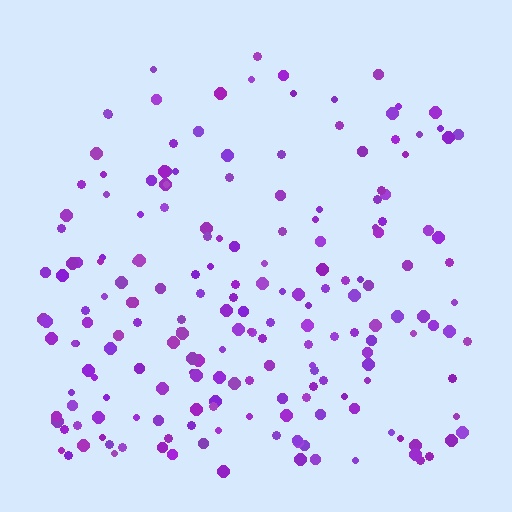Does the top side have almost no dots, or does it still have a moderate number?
Still a moderate number, just noticeably fewer than the bottom.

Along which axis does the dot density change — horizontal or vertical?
Vertical.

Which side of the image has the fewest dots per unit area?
The top.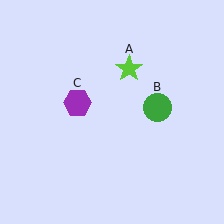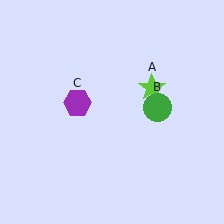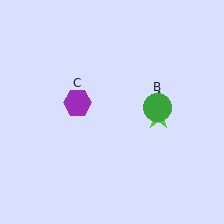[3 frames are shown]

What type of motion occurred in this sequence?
The lime star (object A) rotated clockwise around the center of the scene.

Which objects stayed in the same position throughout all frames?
Green circle (object B) and purple hexagon (object C) remained stationary.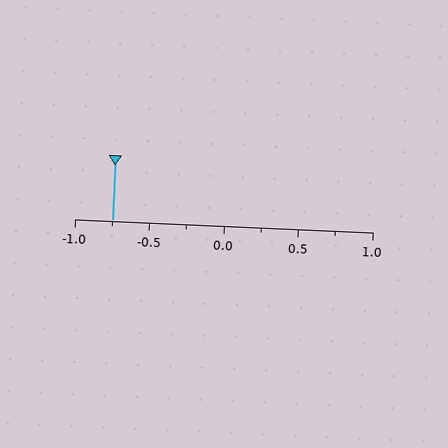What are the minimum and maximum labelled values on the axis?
The axis runs from -1.0 to 1.0.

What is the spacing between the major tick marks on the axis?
The major ticks are spaced 0.5 apart.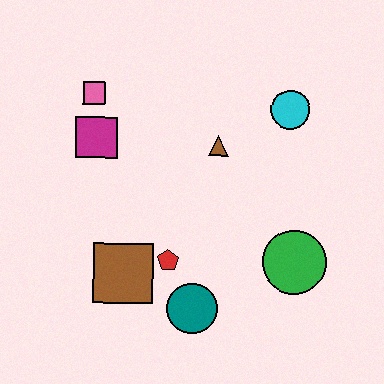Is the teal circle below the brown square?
Yes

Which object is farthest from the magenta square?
The green circle is farthest from the magenta square.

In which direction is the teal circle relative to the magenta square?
The teal circle is below the magenta square.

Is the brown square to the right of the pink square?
Yes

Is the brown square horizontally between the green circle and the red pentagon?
No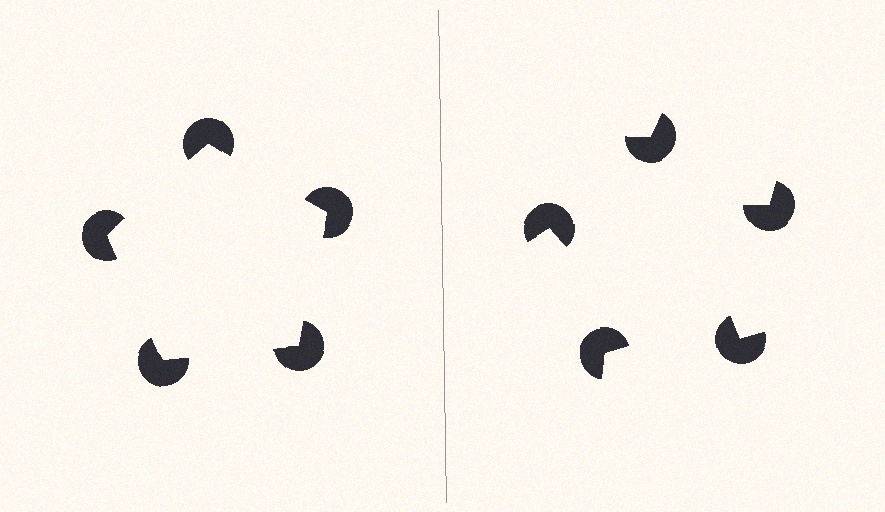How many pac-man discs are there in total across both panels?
10 — 5 on each side.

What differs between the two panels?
The pac-man discs are positioned identically on both sides; only the wedge orientations differ. On the left they align to a pentagon; on the right they are misaligned.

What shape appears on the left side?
An illusory pentagon.